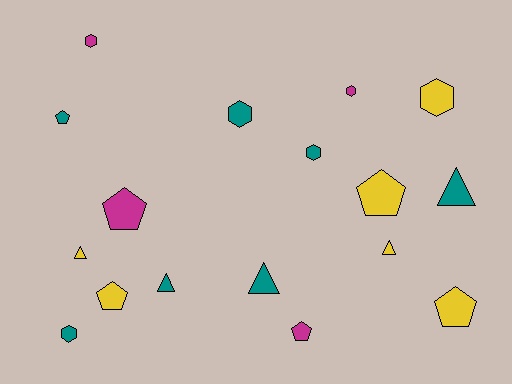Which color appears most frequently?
Teal, with 7 objects.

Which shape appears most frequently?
Hexagon, with 6 objects.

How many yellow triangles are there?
There are 2 yellow triangles.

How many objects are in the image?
There are 17 objects.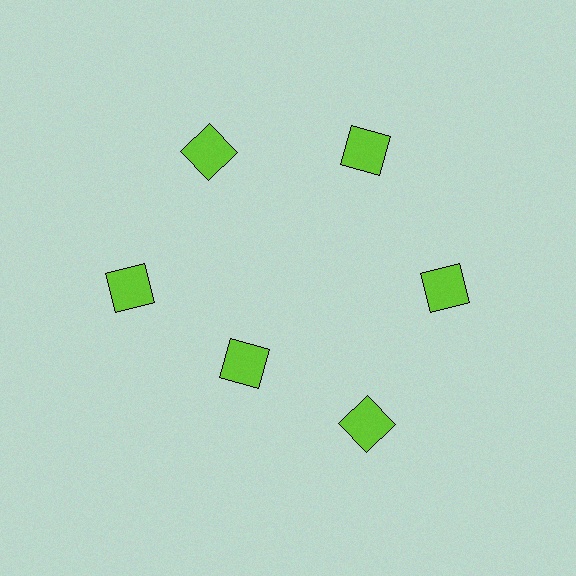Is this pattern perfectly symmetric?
No. The 6 lime squares are arranged in a ring, but one element near the 7 o'clock position is pulled inward toward the center, breaking the 6-fold rotational symmetry.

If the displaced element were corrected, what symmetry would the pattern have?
It would have 6-fold rotational symmetry — the pattern would map onto itself every 60 degrees.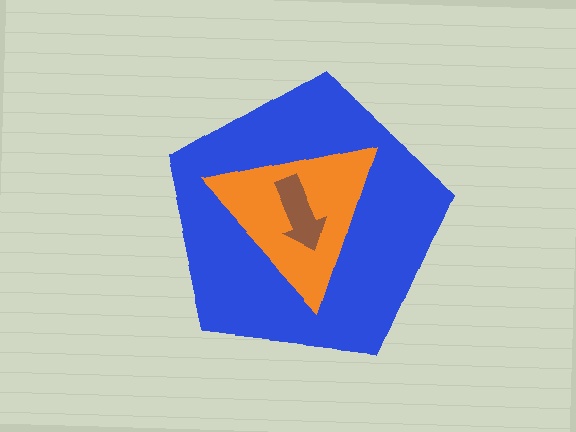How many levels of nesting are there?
3.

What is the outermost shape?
The blue pentagon.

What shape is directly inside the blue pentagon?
The orange triangle.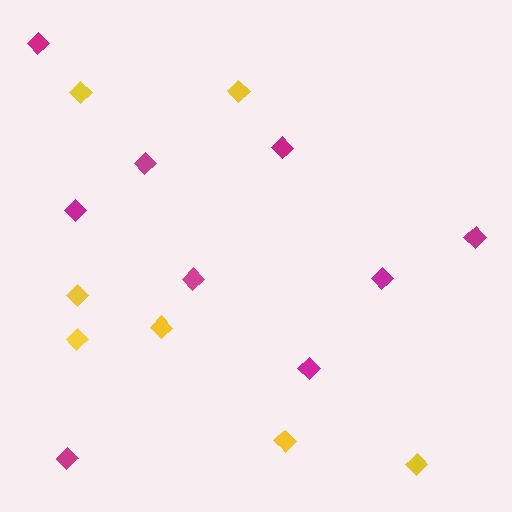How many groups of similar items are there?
There are 2 groups: one group of yellow diamonds (7) and one group of magenta diamonds (9).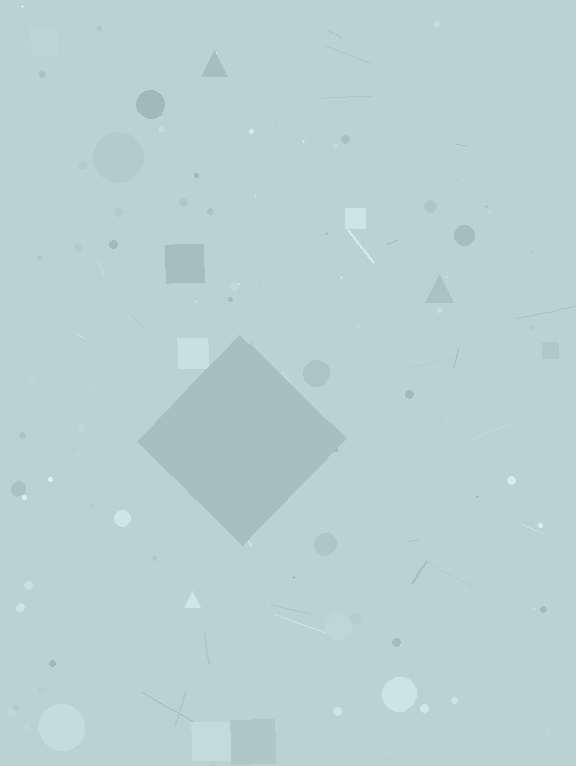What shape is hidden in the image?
A diamond is hidden in the image.